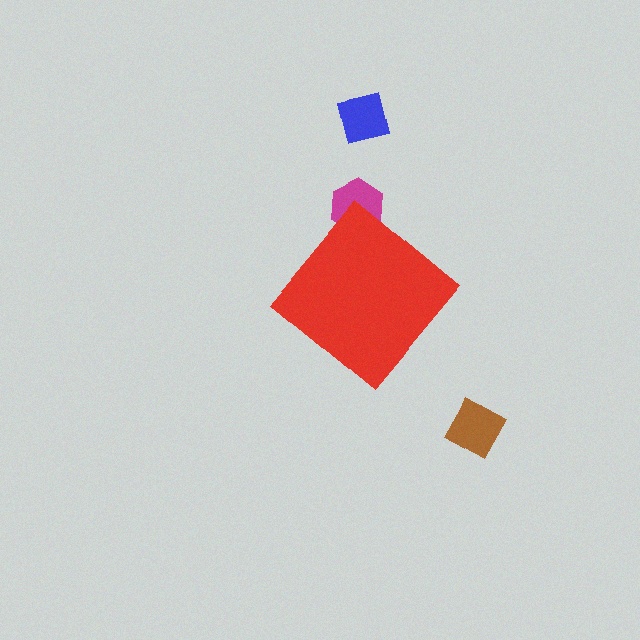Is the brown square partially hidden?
No, the brown square is fully visible.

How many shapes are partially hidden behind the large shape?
1 shape is partially hidden.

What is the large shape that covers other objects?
A red diamond.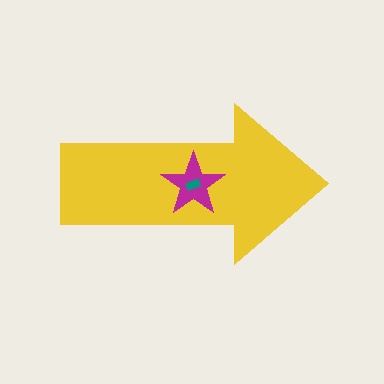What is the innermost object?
The teal rectangle.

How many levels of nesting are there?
3.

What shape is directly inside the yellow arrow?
The magenta star.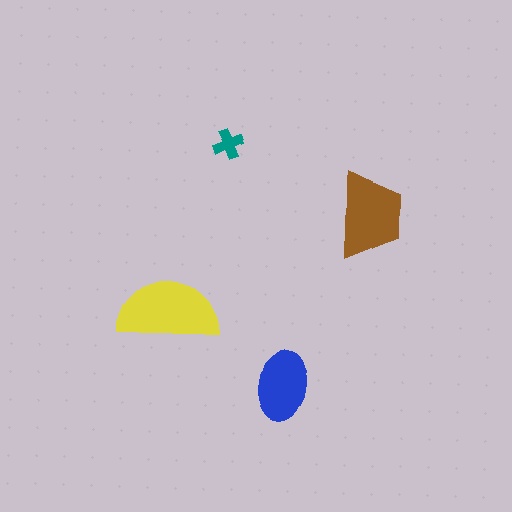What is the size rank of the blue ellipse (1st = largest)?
3rd.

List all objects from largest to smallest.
The yellow semicircle, the brown trapezoid, the blue ellipse, the teal cross.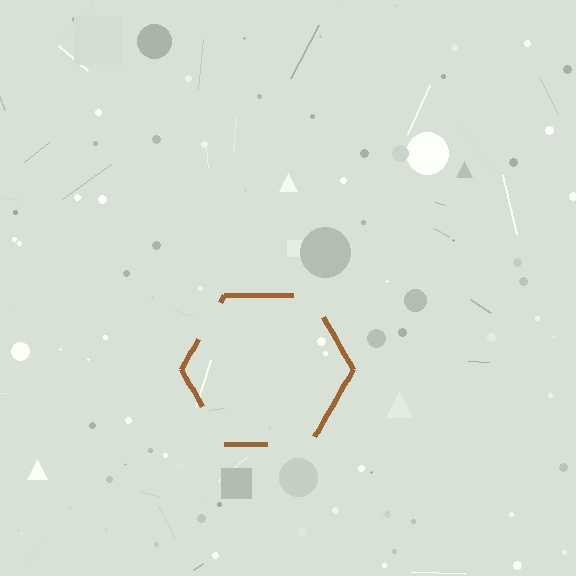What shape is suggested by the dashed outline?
The dashed outline suggests a hexagon.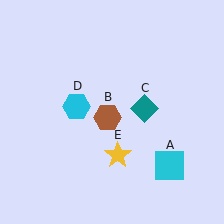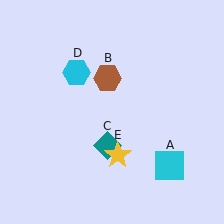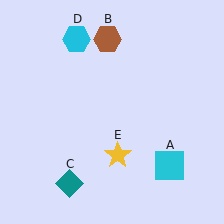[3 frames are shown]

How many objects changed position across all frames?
3 objects changed position: brown hexagon (object B), teal diamond (object C), cyan hexagon (object D).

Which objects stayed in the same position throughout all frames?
Cyan square (object A) and yellow star (object E) remained stationary.